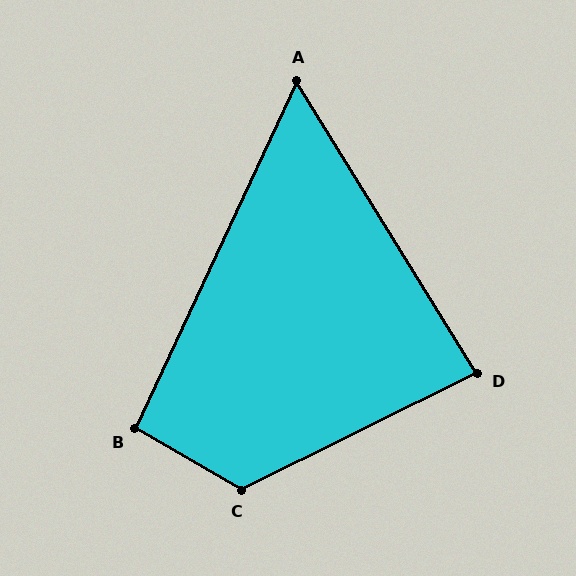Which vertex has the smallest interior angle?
A, at approximately 57 degrees.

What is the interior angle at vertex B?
Approximately 95 degrees (obtuse).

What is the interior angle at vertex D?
Approximately 85 degrees (acute).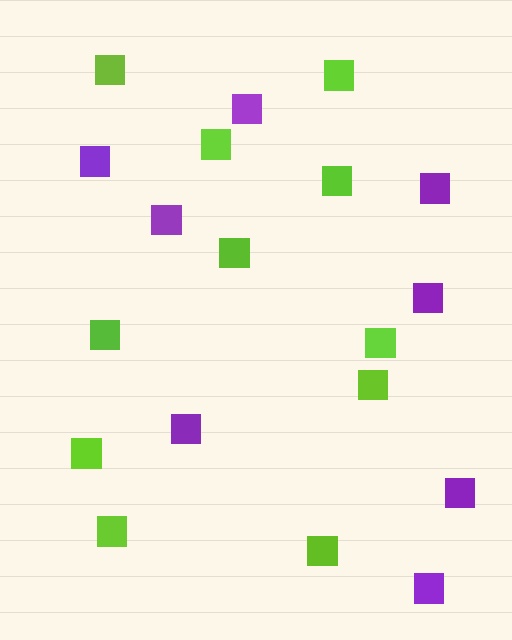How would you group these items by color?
There are 2 groups: one group of lime squares (11) and one group of purple squares (8).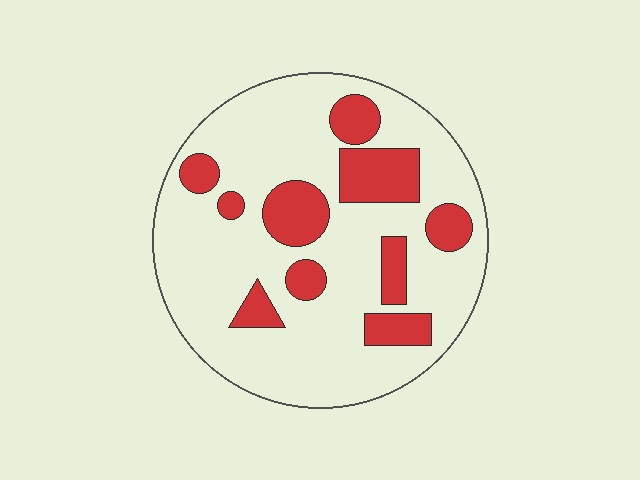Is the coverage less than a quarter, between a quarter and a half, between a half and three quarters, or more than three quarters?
Less than a quarter.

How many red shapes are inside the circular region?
10.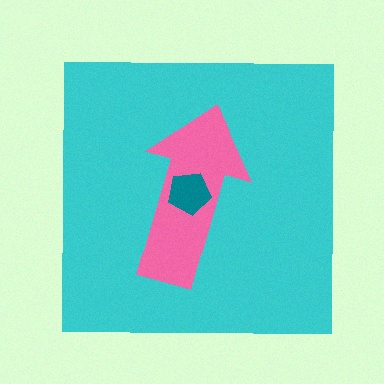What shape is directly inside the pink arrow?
The teal pentagon.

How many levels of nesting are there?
3.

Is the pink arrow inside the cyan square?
Yes.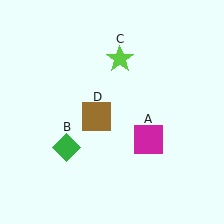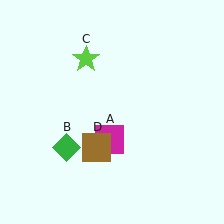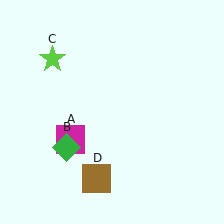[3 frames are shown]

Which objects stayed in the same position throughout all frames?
Green diamond (object B) remained stationary.